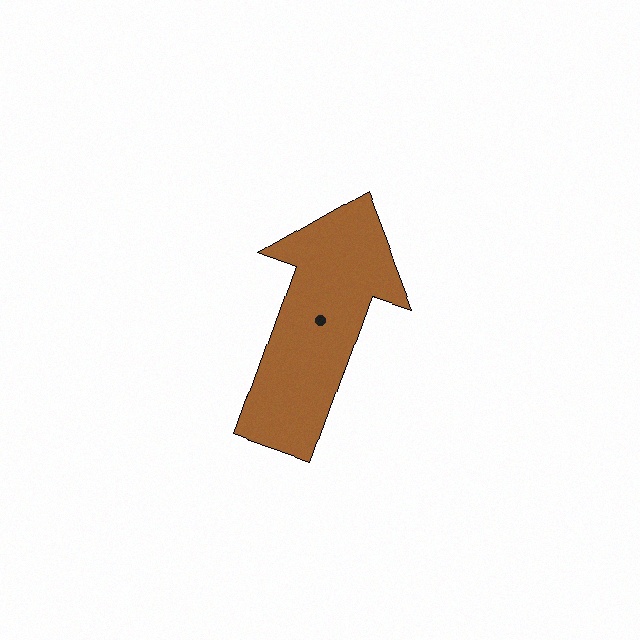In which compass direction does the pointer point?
North.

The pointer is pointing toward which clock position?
Roughly 1 o'clock.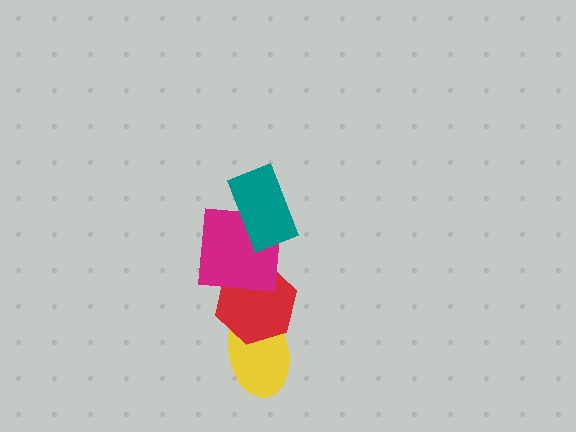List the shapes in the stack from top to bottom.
From top to bottom: the teal rectangle, the magenta square, the red hexagon, the yellow ellipse.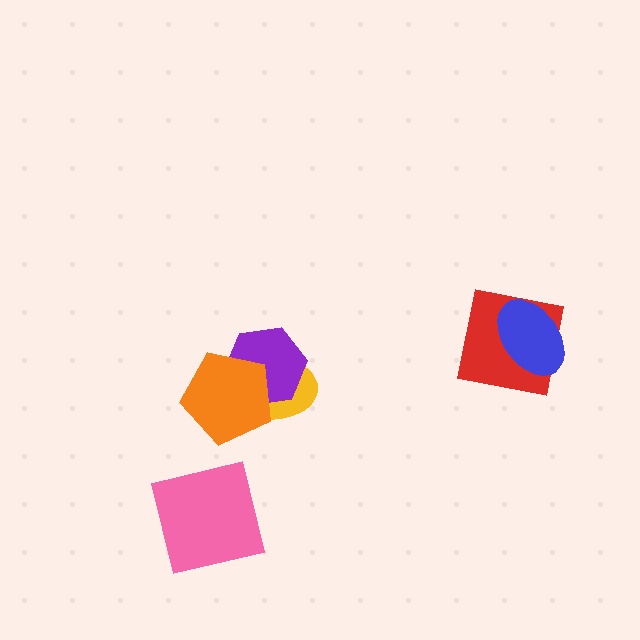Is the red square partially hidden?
Yes, it is partially covered by another shape.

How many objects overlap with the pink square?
0 objects overlap with the pink square.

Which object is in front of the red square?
The blue ellipse is in front of the red square.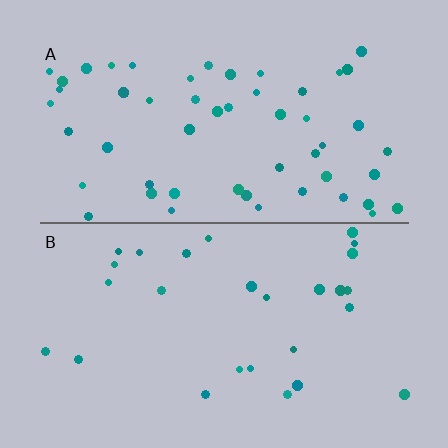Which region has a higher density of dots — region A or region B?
A (the top).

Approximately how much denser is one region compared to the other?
Approximately 1.9× — region A over region B.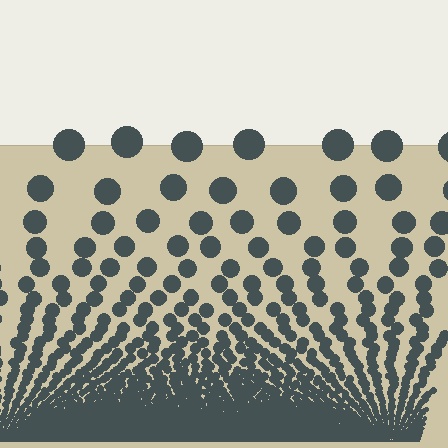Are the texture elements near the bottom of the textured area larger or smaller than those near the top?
Smaller. The gradient is inverted — elements near the bottom are smaller and denser.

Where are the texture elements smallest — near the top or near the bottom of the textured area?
Near the bottom.